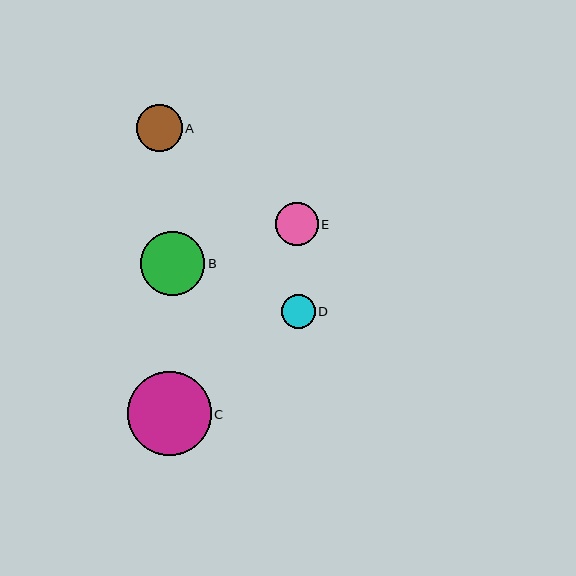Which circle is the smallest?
Circle D is the smallest with a size of approximately 34 pixels.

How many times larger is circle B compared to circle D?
Circle B is approximately 1.9 times the size of circle D.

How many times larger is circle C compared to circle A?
Circle C is approximately 1.8 times the size of circle A.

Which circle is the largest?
Circle C is the largest with a size of approximately 84 pixels.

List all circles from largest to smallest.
From largest to smallest: C, B, A, E, D.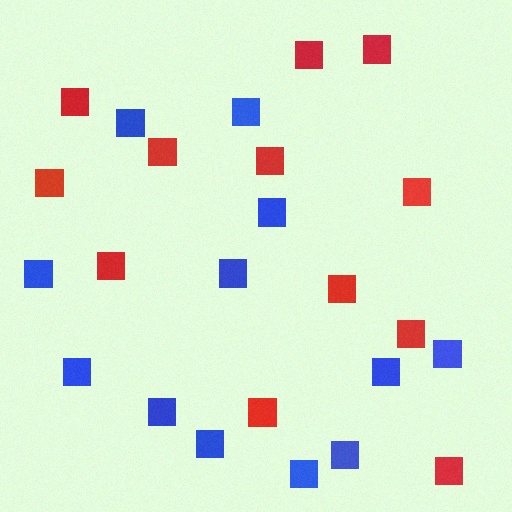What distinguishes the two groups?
There are 2 groups: one group of red squares (12) and one group of blue squares (12).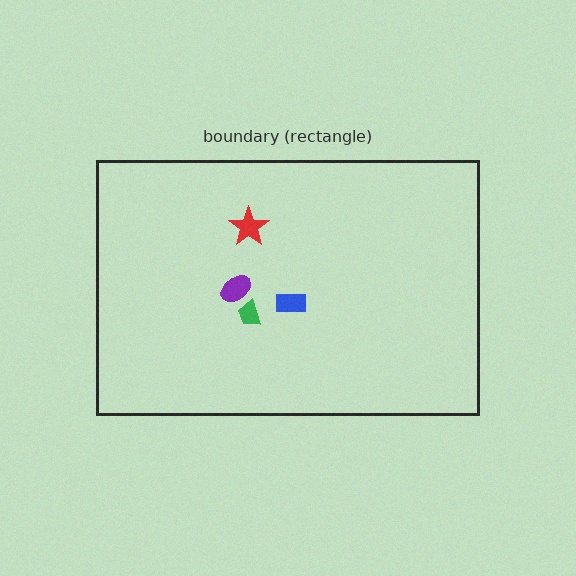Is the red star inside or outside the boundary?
Inside.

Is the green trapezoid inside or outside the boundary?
Inside.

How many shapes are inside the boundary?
4 inside, 0 outside.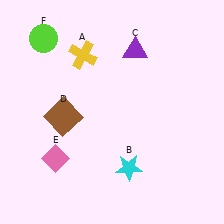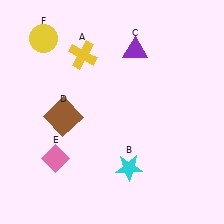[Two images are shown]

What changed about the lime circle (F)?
In Image 1, F is lime. In Image 2, it changed to yellow.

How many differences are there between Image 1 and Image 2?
There is 1 difference between the two images.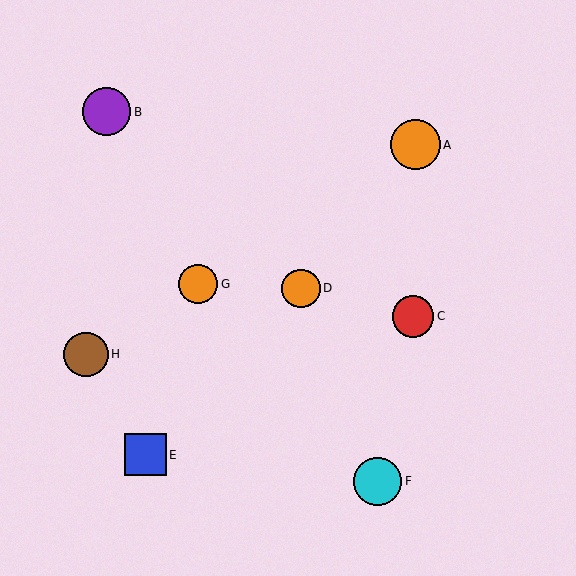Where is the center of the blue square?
The center of the blue square is at (145, 455).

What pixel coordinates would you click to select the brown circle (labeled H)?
Click at (86, 354) to select the brown circle H.